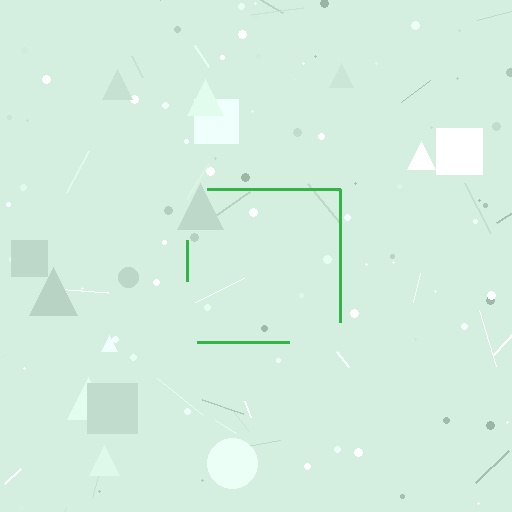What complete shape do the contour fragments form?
The contour fragments form a square.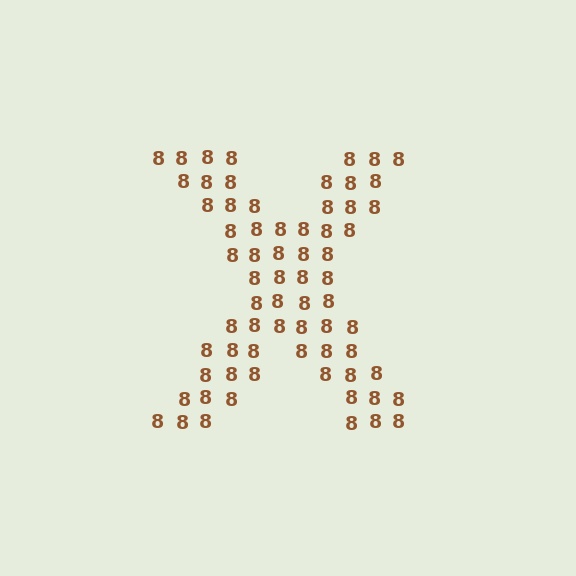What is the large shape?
The large shape is the letter X.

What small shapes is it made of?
It is made of small digit 8's.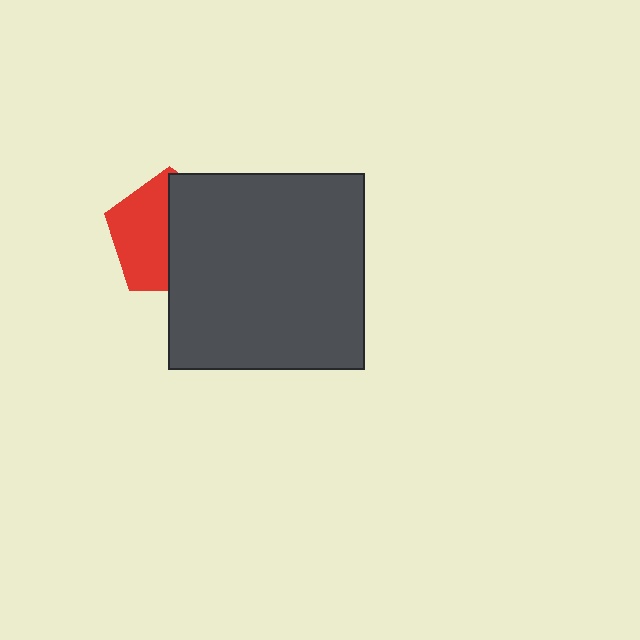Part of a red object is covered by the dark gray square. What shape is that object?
It is a pentagon.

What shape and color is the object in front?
The object in front is a dark gray square.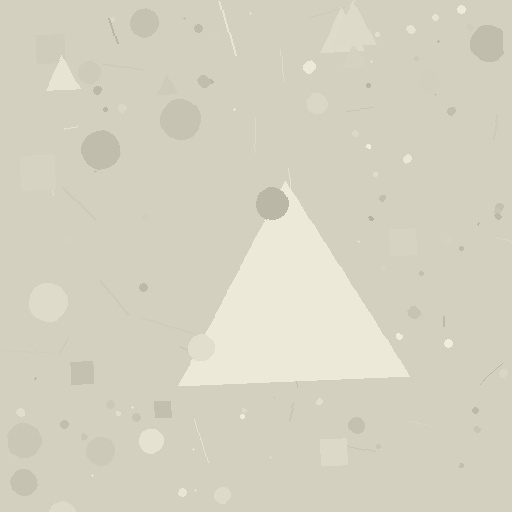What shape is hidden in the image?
A triangle is hidden in the image.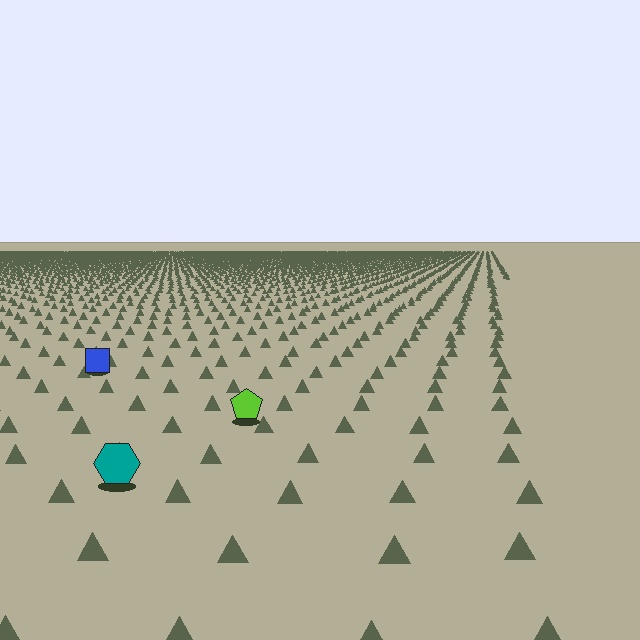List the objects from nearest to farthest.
From nearest to farthest: the teal hexagon, the lime pentagon, the blue square.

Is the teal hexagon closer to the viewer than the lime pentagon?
Yes. The teal hexagon is closer — you can tell from the texture gradient: the ground texture is coarser near it.